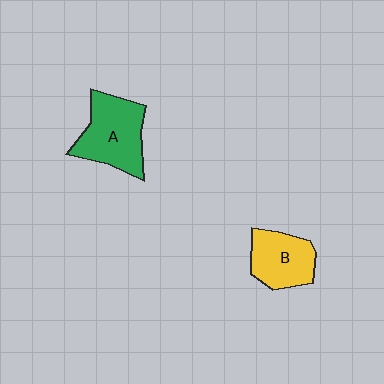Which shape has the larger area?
Shape A (green).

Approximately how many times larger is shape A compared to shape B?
Approximately 1.3 times.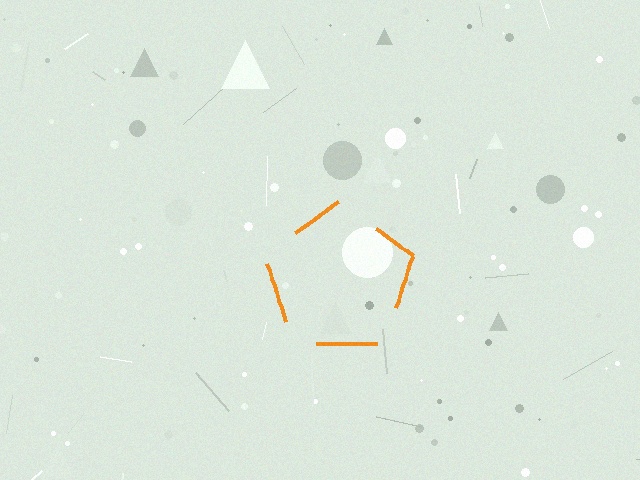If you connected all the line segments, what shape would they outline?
They would outline a pentagon.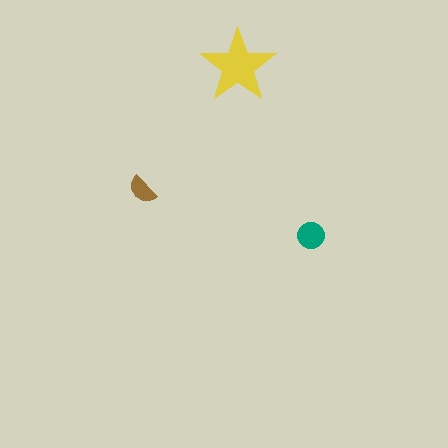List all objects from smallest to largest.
The brown semicircle, the teal circle, the yellow star.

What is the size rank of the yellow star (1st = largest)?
1st.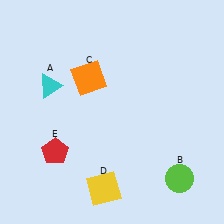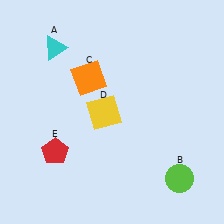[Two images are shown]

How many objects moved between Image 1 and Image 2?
2 objects moved between the two images.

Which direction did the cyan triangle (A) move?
The cyan triangle (A) moved up.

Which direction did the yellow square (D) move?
The yellow square (D) moved up.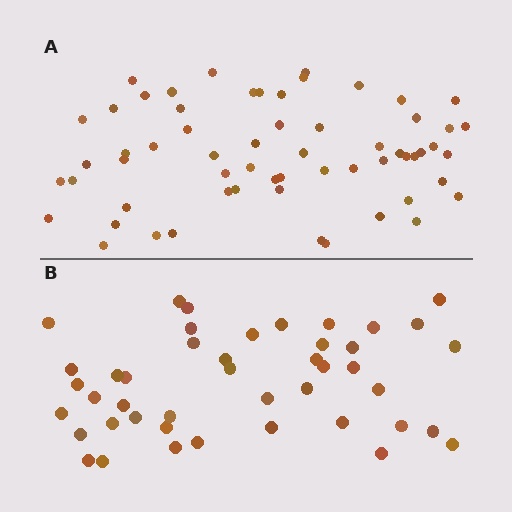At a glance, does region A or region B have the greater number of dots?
Region A (the top region) has more dots.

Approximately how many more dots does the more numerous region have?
Region A has approximately 15 more dots than region B.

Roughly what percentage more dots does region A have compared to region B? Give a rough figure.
About 35% more.